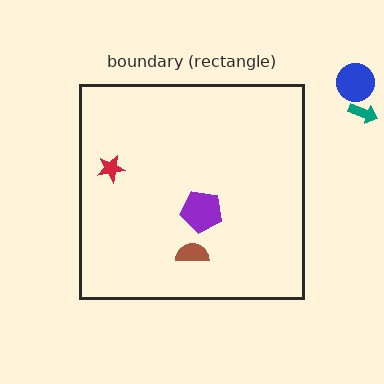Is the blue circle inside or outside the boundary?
Outside.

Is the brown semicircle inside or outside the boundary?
Inside.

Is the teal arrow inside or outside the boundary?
Outside.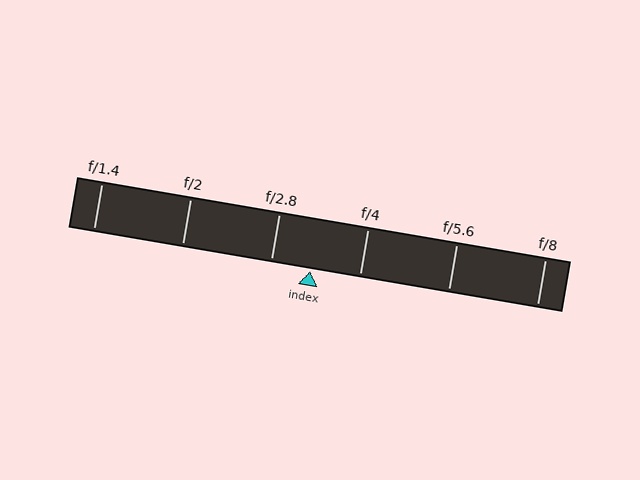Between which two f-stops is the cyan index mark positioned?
The index mark is between f/2.8 and f/4.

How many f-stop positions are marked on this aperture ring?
There are 6 f-stop positions marked.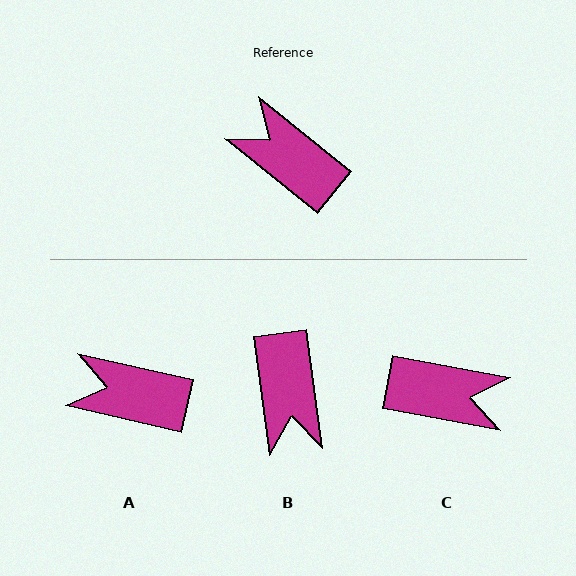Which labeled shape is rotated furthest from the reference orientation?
C, about 152 degrees away.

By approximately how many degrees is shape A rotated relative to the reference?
Approximately 26 degrees counter-clockwise.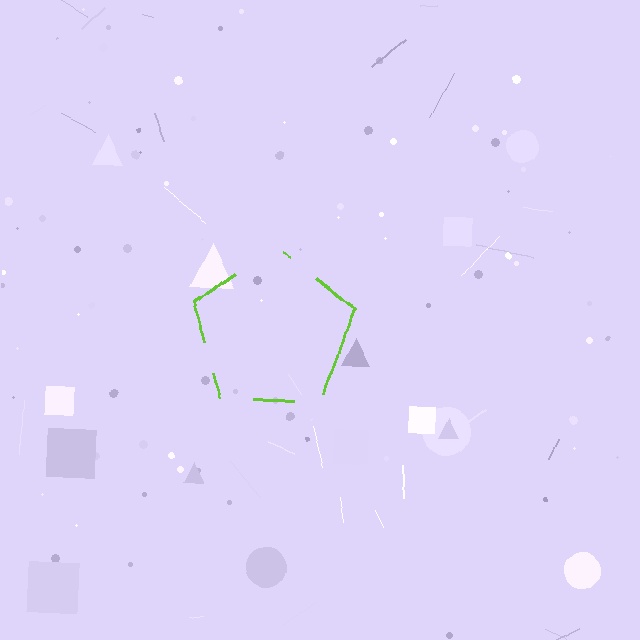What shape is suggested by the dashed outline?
The dashed outline suggests a pentagon.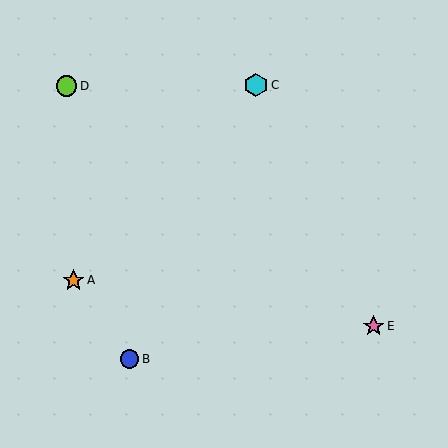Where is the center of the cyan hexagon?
The center of the cyan hexagon is at (256, 85).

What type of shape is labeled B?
Shape B is a blue circle.